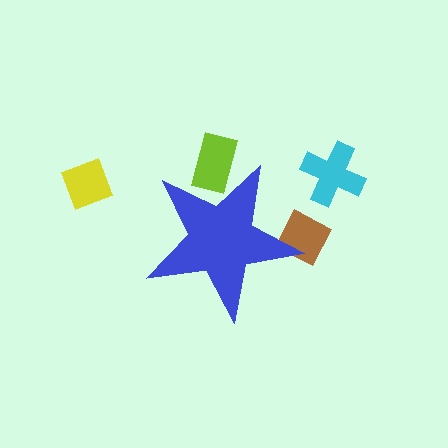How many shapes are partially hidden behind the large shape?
2 shapes are partially hidden.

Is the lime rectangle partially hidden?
Yes, the lime rectangle is partially hidden behind the blue star.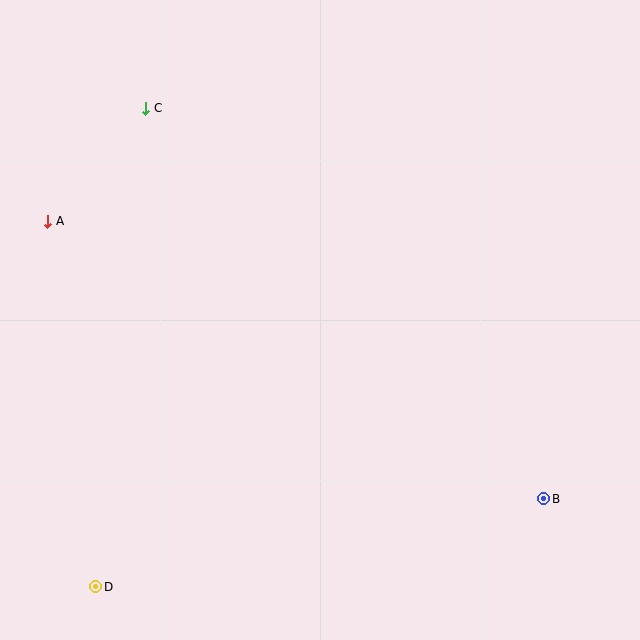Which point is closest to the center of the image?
Point C at (146, 108) is closest to the center.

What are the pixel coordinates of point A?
Point A is at (48, 221).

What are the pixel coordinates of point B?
Point B is at (544, 499).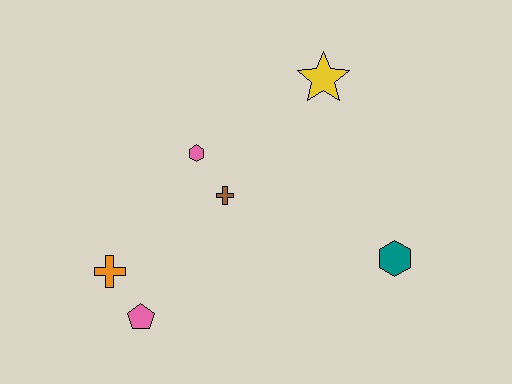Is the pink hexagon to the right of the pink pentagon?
Yes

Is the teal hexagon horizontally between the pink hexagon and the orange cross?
No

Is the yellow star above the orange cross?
Yes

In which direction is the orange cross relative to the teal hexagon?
The orange cross is to the left of the teal hexagon.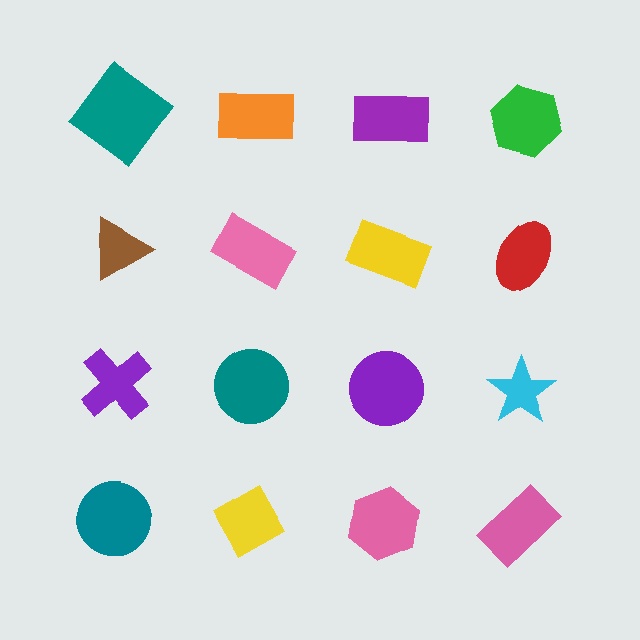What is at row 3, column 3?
A purple circle.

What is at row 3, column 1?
A purple cross.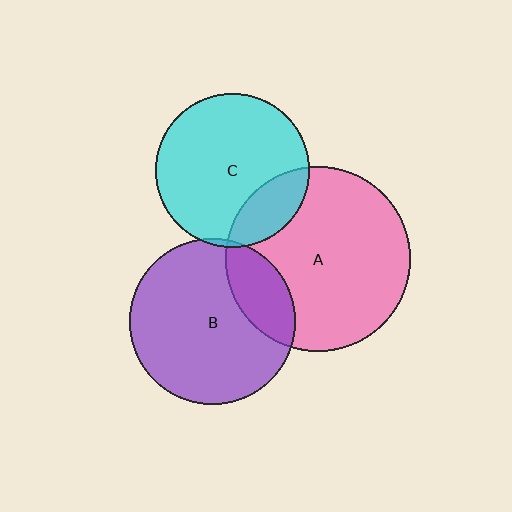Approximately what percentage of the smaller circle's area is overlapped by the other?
Approximately 5%.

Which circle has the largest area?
Circle A (pink).